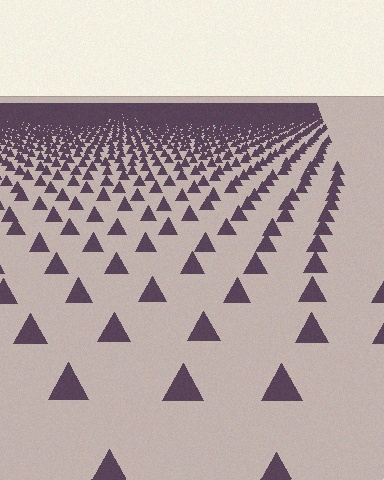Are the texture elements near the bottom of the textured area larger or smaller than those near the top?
Larger. Near the bottom, elements are closer to the viewer and appear at a bigger on-screen size.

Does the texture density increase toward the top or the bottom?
Density increases toward the top.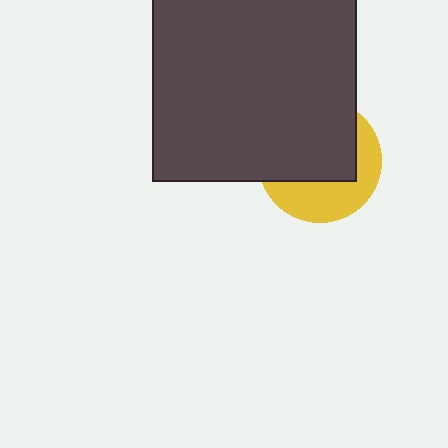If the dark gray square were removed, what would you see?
You would see the complete yellow circle.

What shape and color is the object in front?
The object in front is a dark gray square.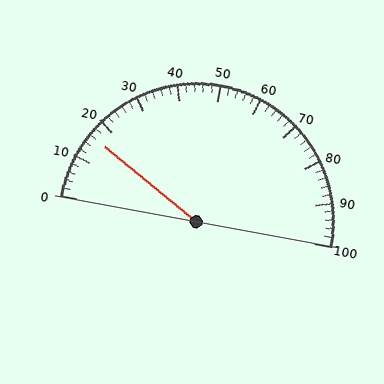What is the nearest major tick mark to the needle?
The nearest major tick mark is 20.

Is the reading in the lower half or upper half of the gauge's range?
The reading is in the lower half of the range (0 to 100).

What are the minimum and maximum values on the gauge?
The gauge ranges from 0 to 100.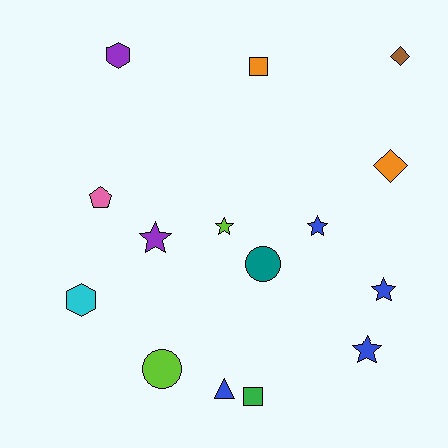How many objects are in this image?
There are 15 objects.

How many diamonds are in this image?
There are 2 diamonds.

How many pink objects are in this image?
There is 1 pink object.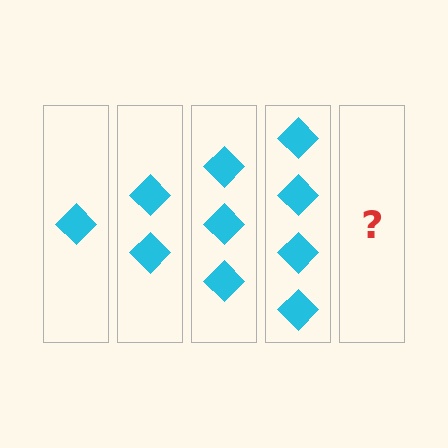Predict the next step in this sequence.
The next step is 5 diamonds.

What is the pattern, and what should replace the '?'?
The pattern is that each step adds one more diamond. The '?' should be 5 diamonds.